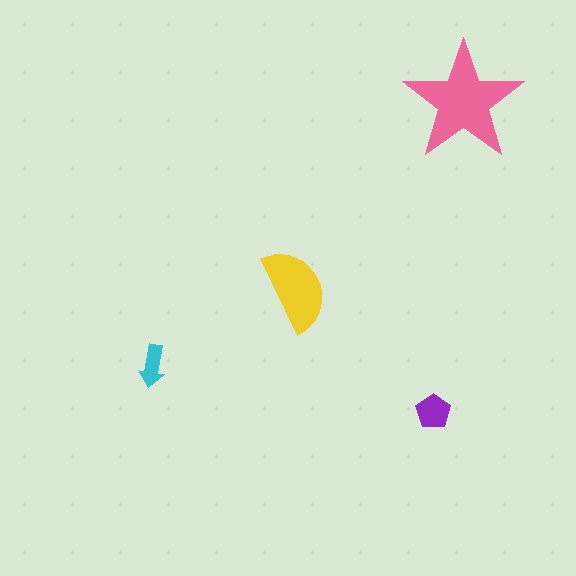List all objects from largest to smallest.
The pink star, the yellow semicircle, the purple pentagon, the cyan arrow.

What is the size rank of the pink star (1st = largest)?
1st.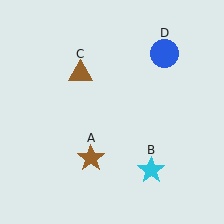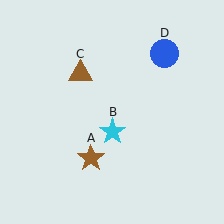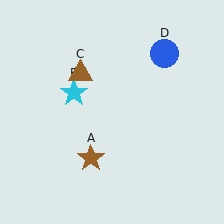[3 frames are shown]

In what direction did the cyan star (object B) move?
The cyan star (object B) moved up and to the left.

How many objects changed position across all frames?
1 object changed position: cyan star (object B).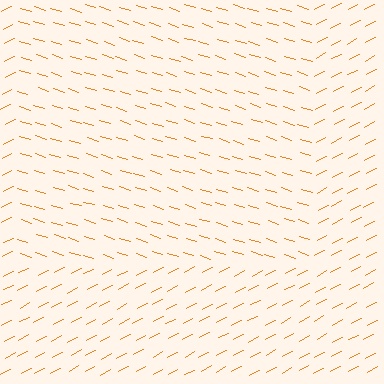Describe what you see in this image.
The image is filled with small orange line segments. A rectangle region in the image has lines oriented differently from the surrounding lines, creating a visible texture boundary.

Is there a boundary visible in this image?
Yes, there is a texture boundary formed by a change in line orientation.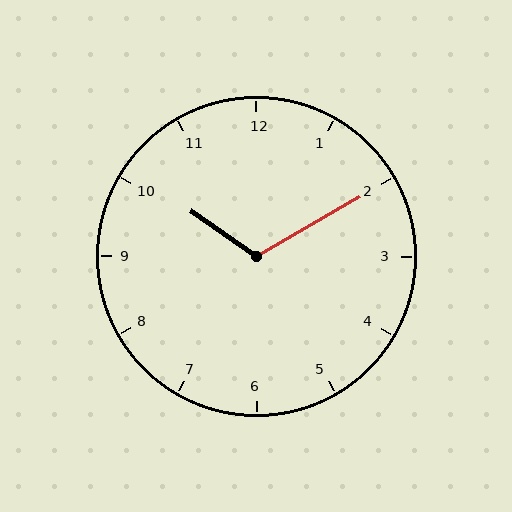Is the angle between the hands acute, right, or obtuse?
It is obtuse.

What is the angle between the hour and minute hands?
Approximately 115 degrees.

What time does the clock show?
10:10.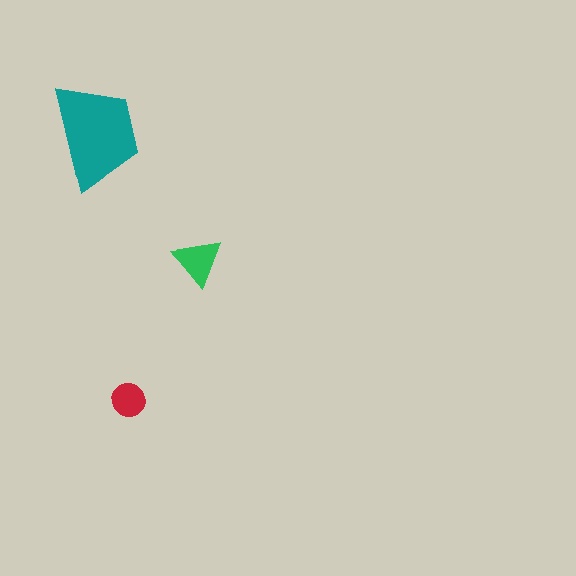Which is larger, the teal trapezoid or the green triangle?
The teal trapezoid.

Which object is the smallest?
The red circle.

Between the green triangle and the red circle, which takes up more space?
The green triangle.